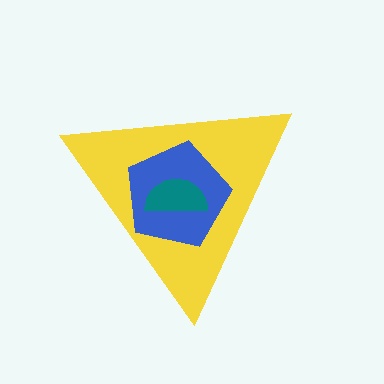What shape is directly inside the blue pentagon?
The teal semicircle.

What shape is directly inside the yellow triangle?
The blue pentagon.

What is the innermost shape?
The teal semicircle.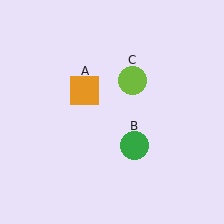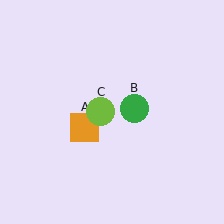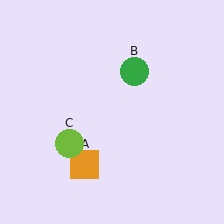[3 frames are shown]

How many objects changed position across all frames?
3 objects changed position: orange square (object A), green circle (object B), lime circle (object C).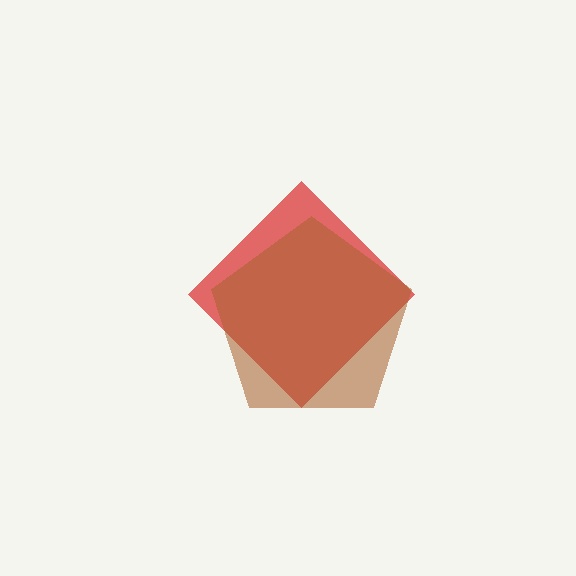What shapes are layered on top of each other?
The layered shapes are: a red diamond, a brown pentagon.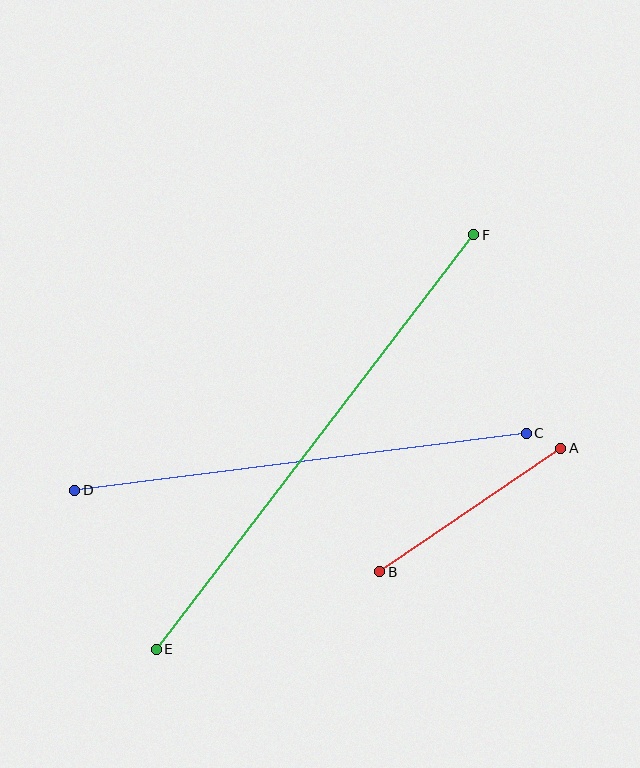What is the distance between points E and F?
The distance is approximately 522 pixels.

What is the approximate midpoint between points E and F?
The midpoint is at approximately (315, 442) pixels.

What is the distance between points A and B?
The distance is approximately 219 pixels.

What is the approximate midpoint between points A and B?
The midpoint is at approximately (470, 510) pixels.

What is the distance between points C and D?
The distance is approximately 455 pixels.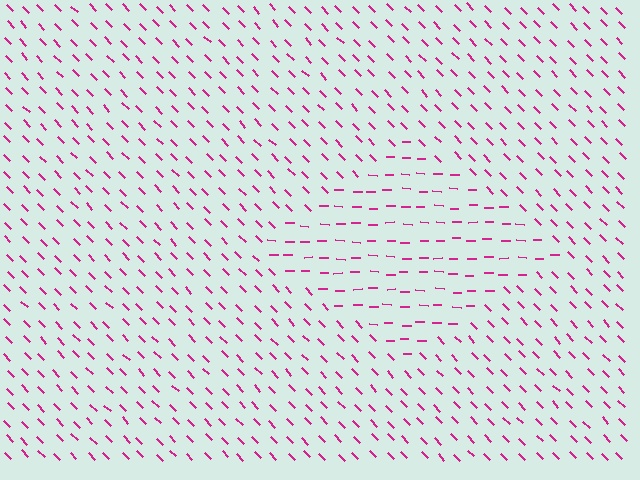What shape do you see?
I see a diamond.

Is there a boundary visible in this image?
Yes, there is a texture boundary formed by a change in line orientation.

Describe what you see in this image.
The image is filled with small magenta line segments. A diamond region in the image has lines oriented differently from the surrounding lines, creating a visible texture boundary.